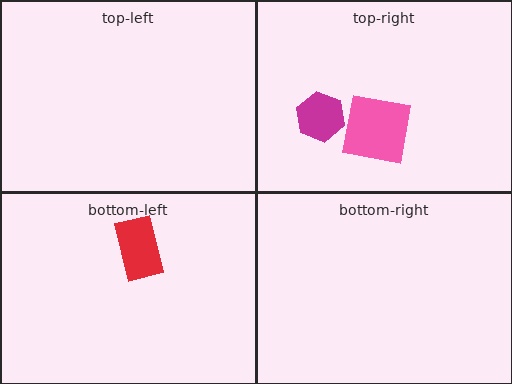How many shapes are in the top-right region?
2.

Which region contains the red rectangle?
The bottom-left region.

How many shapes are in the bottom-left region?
1.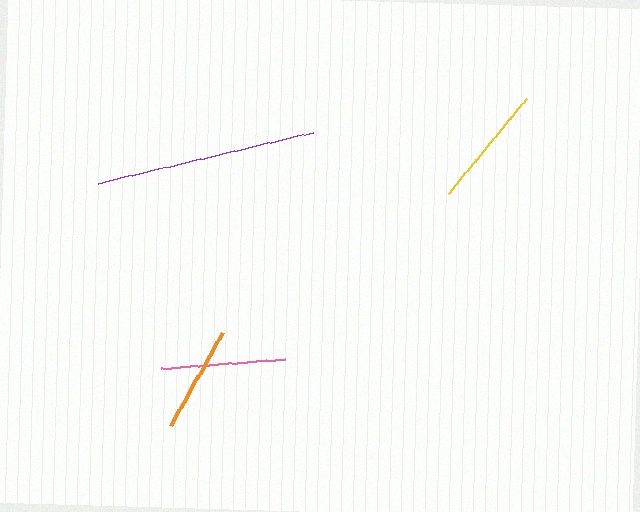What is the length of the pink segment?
The pink segment is approximately 124 pixels long.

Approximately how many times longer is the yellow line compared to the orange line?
The yellow line is approximately 1.2 times the length of the orange line.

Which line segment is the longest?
The purple line is the longest at approximately 221 pixels.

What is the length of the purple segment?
The purple segment is approximately 221 pixels long.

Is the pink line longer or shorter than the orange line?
The pink line is longer than the orange line.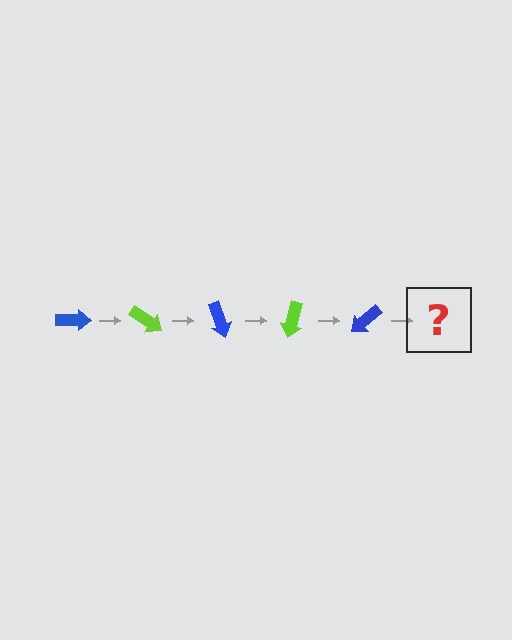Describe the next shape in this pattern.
It should be a lime arrow, rotated 175 degrees from the start.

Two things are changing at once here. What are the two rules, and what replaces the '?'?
The two rules are that it rotates 35 degrees each step and the color cycles through blue and lime. The '?' should be a lime arrow, rotated 175 degrees from the start.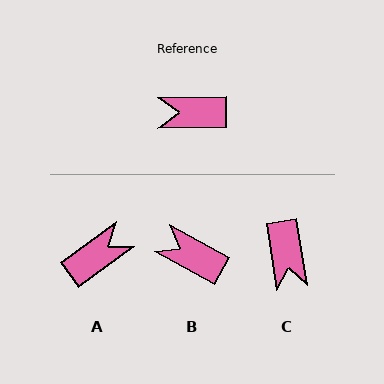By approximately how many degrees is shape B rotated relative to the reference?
Approximately 28 degrees clockwise.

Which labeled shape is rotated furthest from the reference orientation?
A, about 144 degrees away.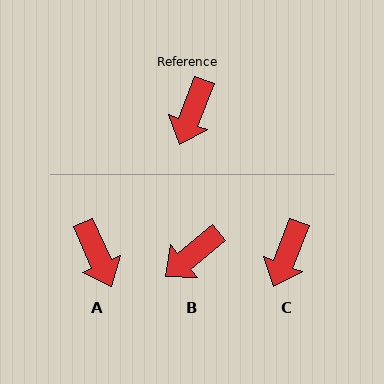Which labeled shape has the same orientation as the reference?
C.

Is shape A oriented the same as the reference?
No, it is off by about 45 degrees.